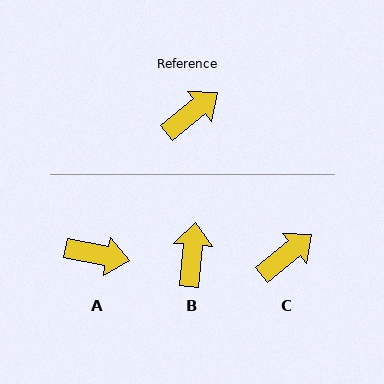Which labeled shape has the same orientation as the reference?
C.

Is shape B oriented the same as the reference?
No, it is off by about 46 degrees.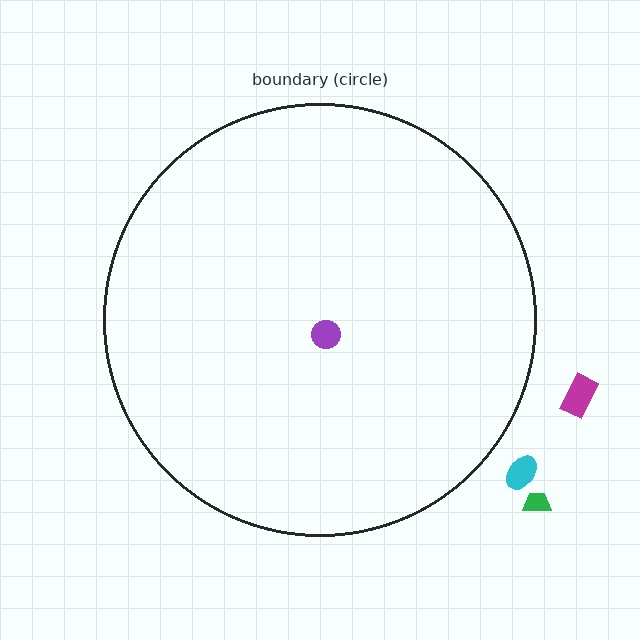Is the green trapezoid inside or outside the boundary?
Outside.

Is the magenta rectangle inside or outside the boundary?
Outside.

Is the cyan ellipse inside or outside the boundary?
Outside.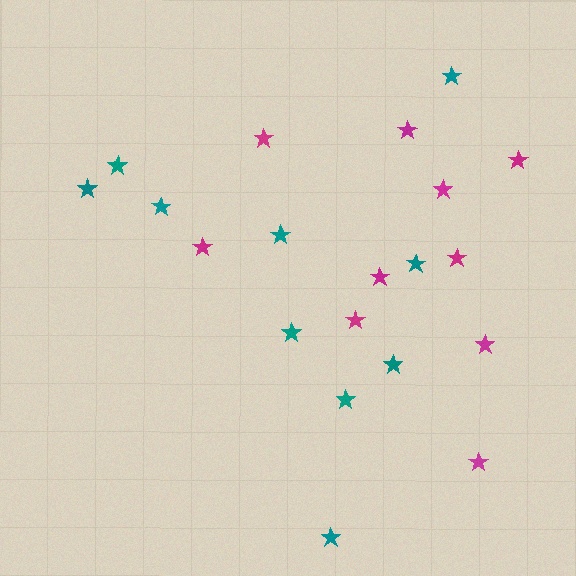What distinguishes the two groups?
There are 2 groups: one group of magenta stars (10) and one group of teal stars (10).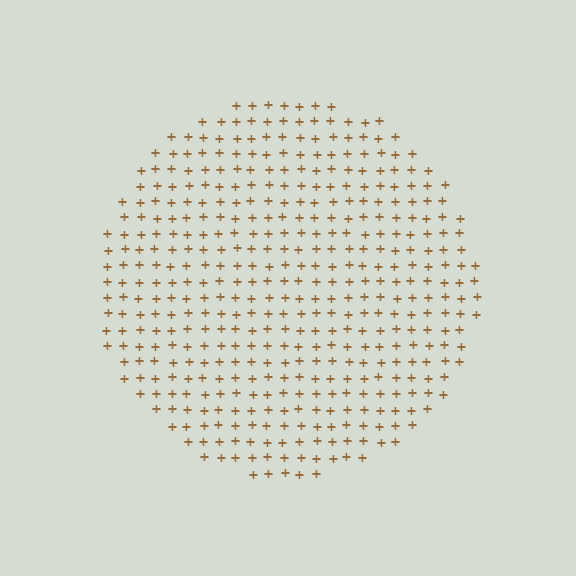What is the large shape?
The large shape is a circle.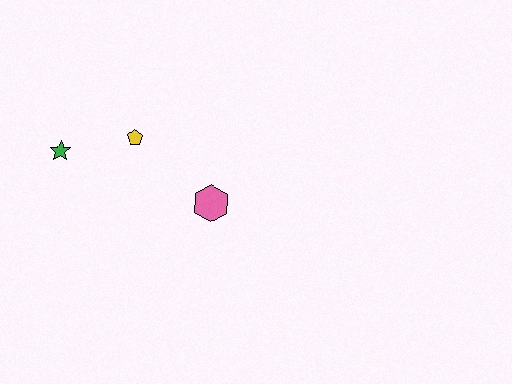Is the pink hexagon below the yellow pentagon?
Yes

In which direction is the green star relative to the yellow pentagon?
The green star is to the left of the yellow pentagon.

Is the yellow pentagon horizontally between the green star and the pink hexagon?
Yes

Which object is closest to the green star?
The yellow pentagon is closest to the green star.